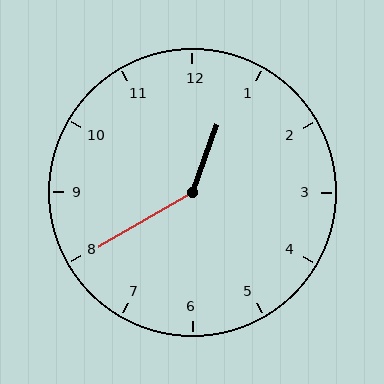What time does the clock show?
12:40.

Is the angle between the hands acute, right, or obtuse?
It is obtuse.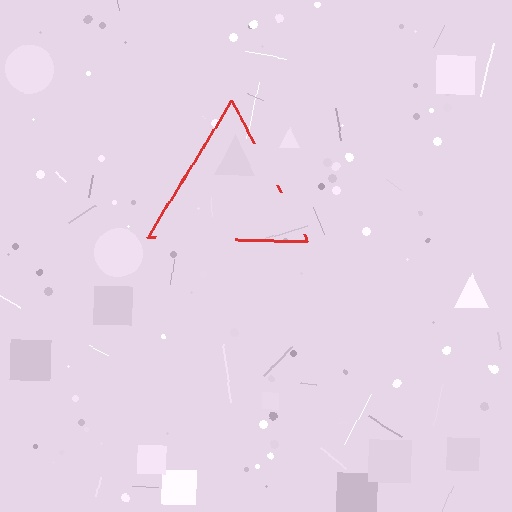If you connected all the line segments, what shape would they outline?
They would outline a triangle.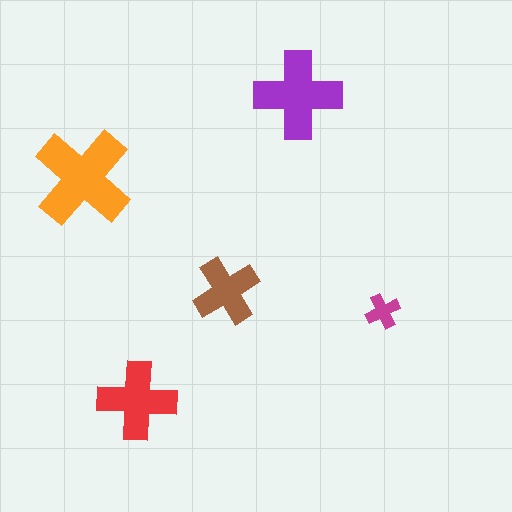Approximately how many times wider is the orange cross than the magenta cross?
About 3 times wider.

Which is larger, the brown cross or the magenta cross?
The brown one.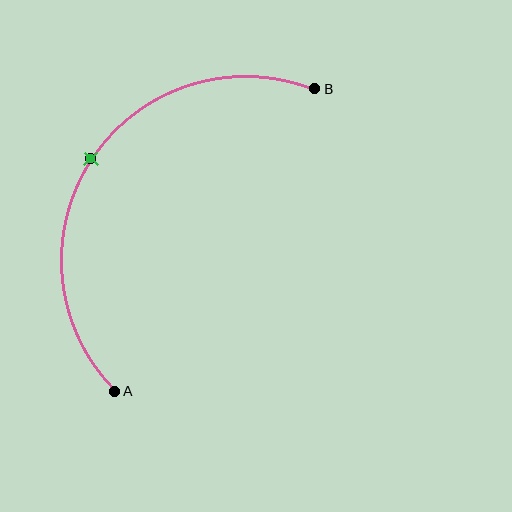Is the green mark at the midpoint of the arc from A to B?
Yes. The green mark lies on the arc at equal arc-length from both A and B — it is the arc midpoint.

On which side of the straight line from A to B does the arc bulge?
The arc bulges to the left of the straight line connecting A and B.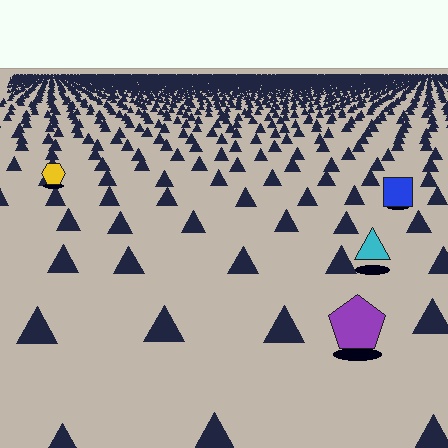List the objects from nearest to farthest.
From nearest to farthest: the purple pentagon, the cyan triangle, the blue square, the yellow hexagon.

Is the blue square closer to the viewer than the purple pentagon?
No. The purple pentagon is closer — you can tell from the texture gradient: the ground texture is coarser near it.